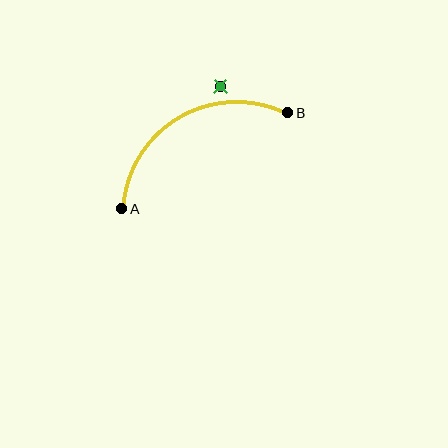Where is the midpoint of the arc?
The arc midpoint is the point on the curve farthest from the straight line joining A and B. It sits above that line.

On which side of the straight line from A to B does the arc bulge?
The arc bulges above the straight line connecting A and B.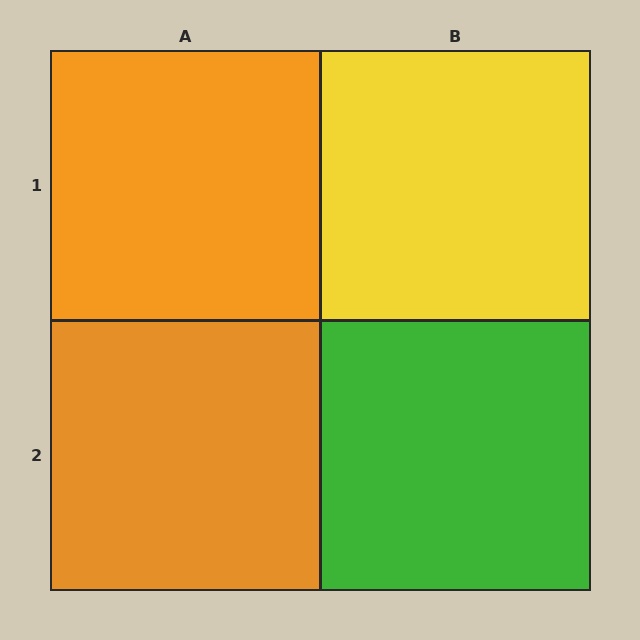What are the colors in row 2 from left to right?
Orange, green.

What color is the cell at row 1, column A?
Orange.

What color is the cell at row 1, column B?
Yellow.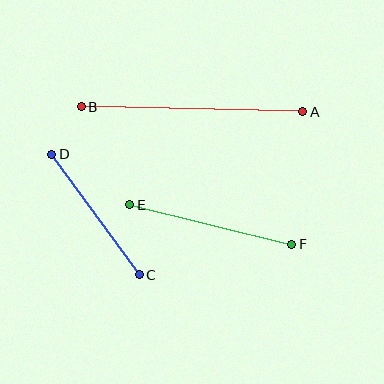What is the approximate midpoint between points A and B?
The midpoint is at approximately (192, 109) pixels.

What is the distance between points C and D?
The distance is approximately 149 pixels.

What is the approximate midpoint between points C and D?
The midpoint is at approximately (96, 215) pixels.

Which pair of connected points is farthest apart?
Points A and B are farthest apart.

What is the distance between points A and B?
The distance is approximately 222 pixels.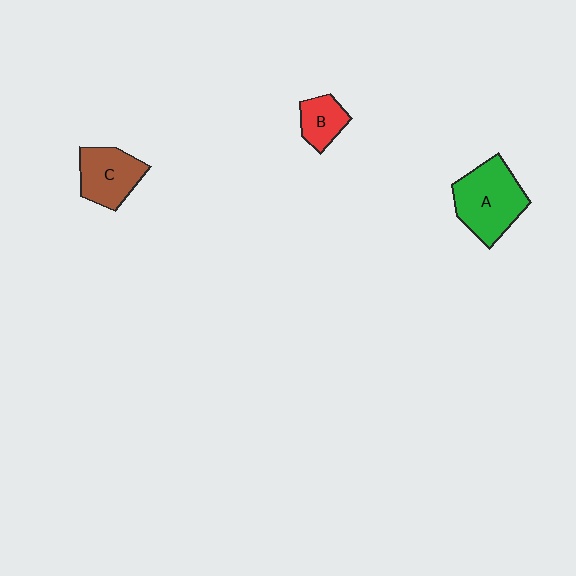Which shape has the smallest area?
Shape B (red).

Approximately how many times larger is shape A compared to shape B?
Approximately 2.1 times.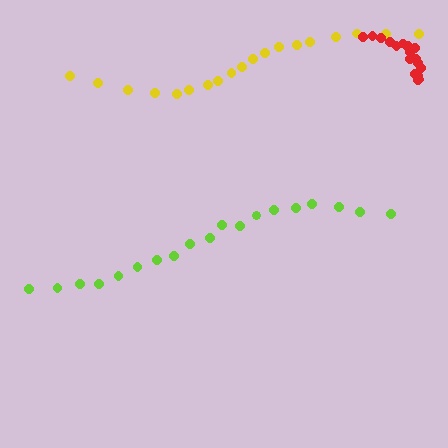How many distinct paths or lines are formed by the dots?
There are 3 distinct paths.